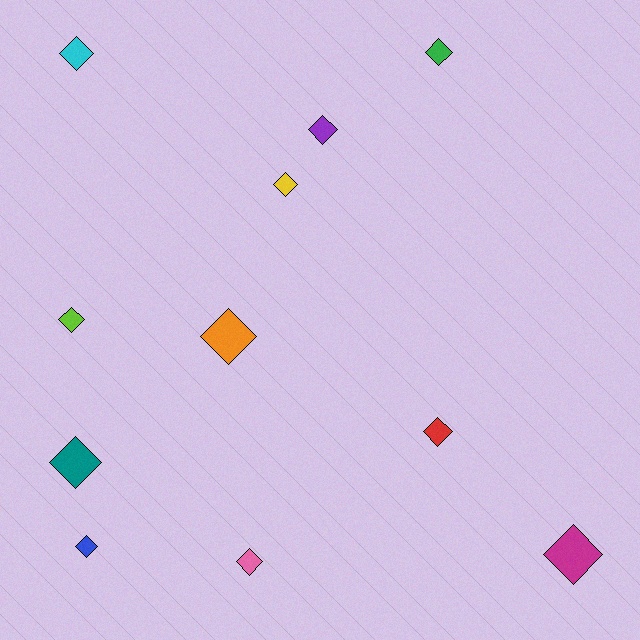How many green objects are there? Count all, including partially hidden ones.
There is 1 green object.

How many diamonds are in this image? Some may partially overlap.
There are 11 diamonds.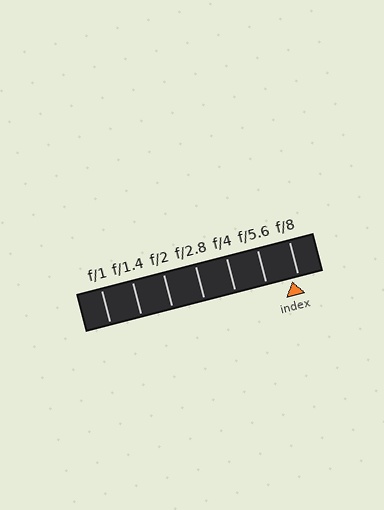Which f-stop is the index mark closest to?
The index mark is closest to f/8.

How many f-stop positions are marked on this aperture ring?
There are 7 f-stop positions marked.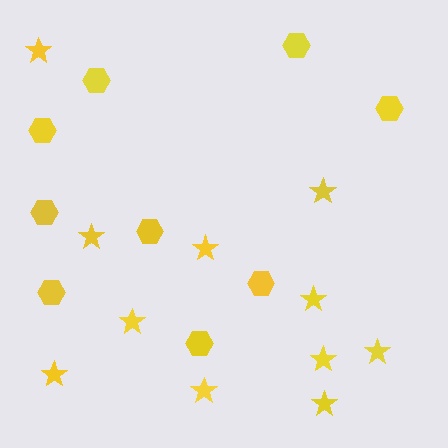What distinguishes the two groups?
There are 2 groups: one group of hexagons (9) and one group of stars (11).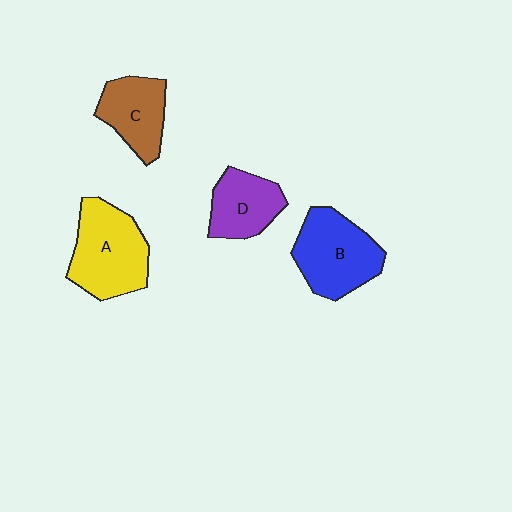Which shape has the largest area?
Shape A (yellow).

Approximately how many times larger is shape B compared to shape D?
Approximately 1.4 times.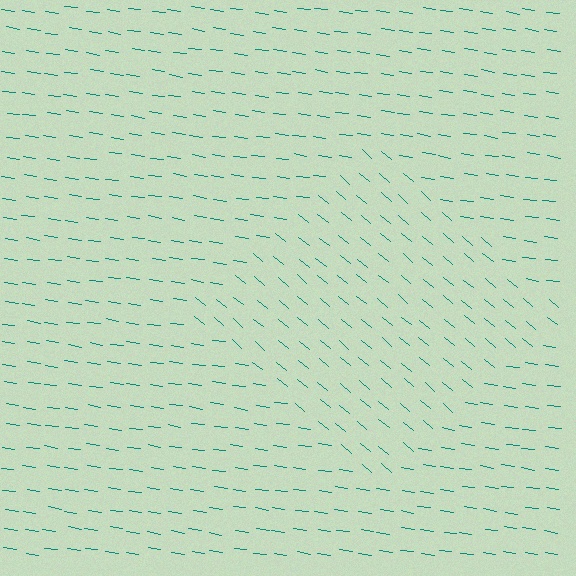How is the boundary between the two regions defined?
The boundary is defined purely by a change in line orientation (approximately 32 degrees difference). All lines are the same color and thickness.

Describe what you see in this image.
The image is filled with small teal line segments. A diamond region in the image has lines oriented differently from the surrounding lines, creating a visible texture boundary.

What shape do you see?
I see a diamond.